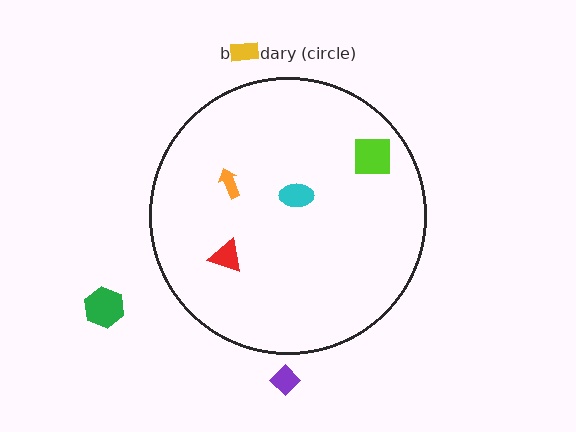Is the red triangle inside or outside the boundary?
Inside.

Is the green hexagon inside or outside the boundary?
Outside.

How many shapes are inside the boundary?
4 inside, 3 outside.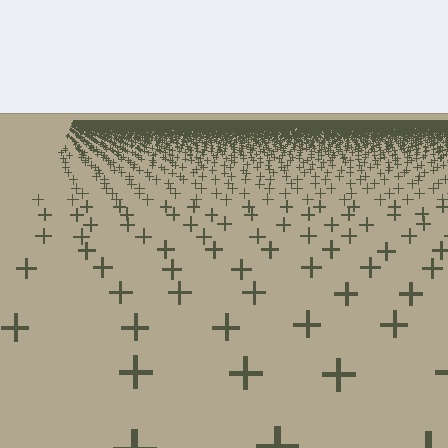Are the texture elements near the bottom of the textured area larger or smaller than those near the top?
Larger. Near the bottom, elements are closer to the viewer and appear at a bigger on-screen size.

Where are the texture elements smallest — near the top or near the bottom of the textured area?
Near the top.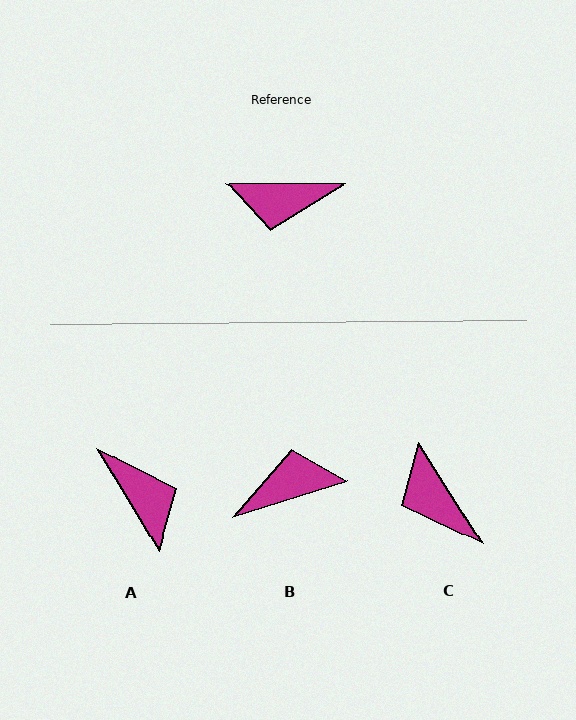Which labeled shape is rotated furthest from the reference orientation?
B, about 162 degrees away.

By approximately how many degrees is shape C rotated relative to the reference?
Approximately 58 degrees clockwise.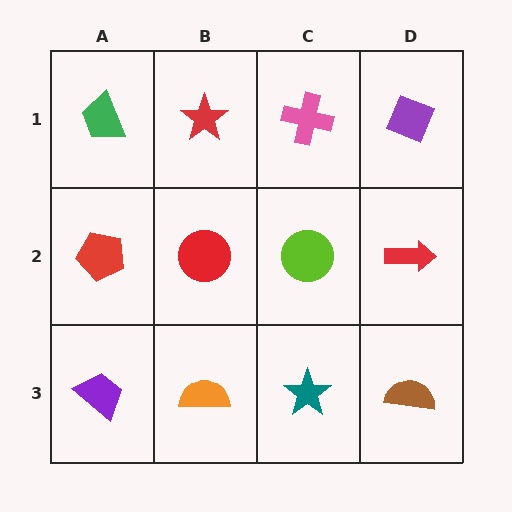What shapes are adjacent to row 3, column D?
A red arrow (row 2, column D), a teal star (row 3, column C).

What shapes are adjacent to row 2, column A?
A green trapezoid (row 1, column A), a purple trapezoid (row 3, column A), a red circle (row 2, column B).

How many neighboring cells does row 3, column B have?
3.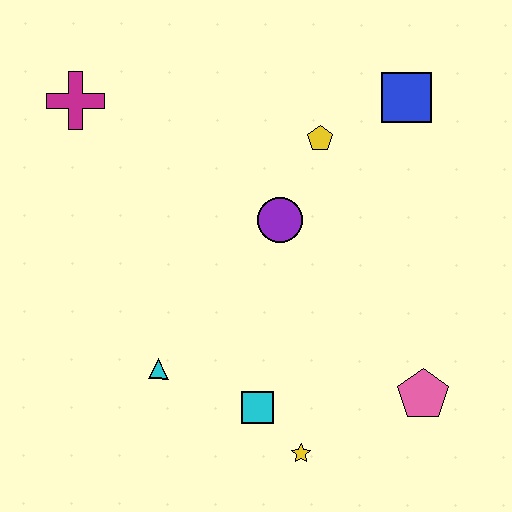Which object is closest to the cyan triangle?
The cyan square is closest to the cyan triangle.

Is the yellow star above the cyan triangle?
No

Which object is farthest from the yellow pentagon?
The yellow star is farthest from the yellow pentagon.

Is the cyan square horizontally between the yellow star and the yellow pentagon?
No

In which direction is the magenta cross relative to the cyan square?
The magenta cross is above the cyan square.